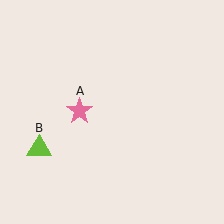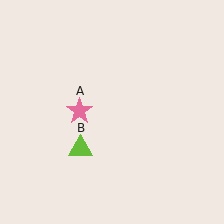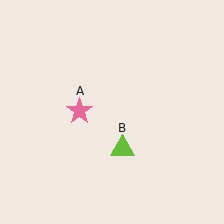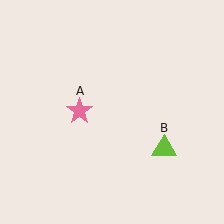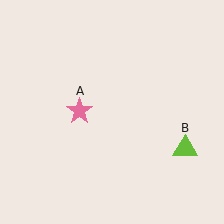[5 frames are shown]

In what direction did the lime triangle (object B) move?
The lime triangle (object B) moved right.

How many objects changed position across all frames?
1 object changed position: lime triangle (object B).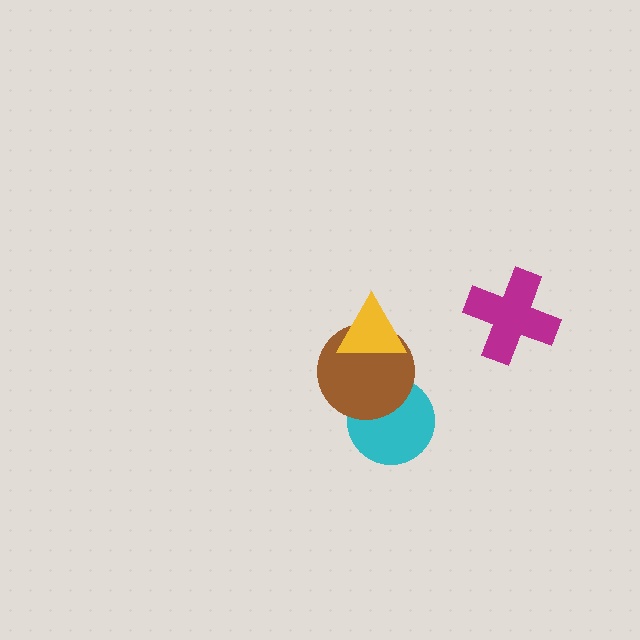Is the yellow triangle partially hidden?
No, no other shape covers it.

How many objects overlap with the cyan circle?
1 object overlaps with the cyan circle.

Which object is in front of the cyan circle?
The brown circle is in front of the cyan circle.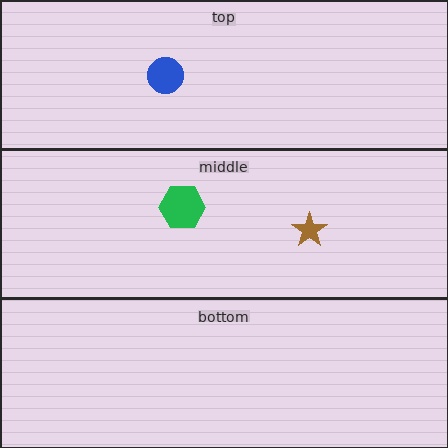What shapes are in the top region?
The blue circle.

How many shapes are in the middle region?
2.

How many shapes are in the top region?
1.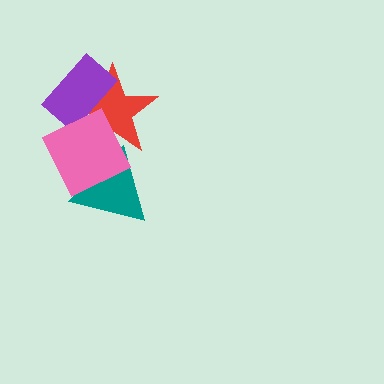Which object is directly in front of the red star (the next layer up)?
The purple rectangle is directly in front of the red star.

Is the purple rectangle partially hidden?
Yes, it is partially covered by another shape.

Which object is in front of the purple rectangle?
The pink diamond is in front of the purple rectangle.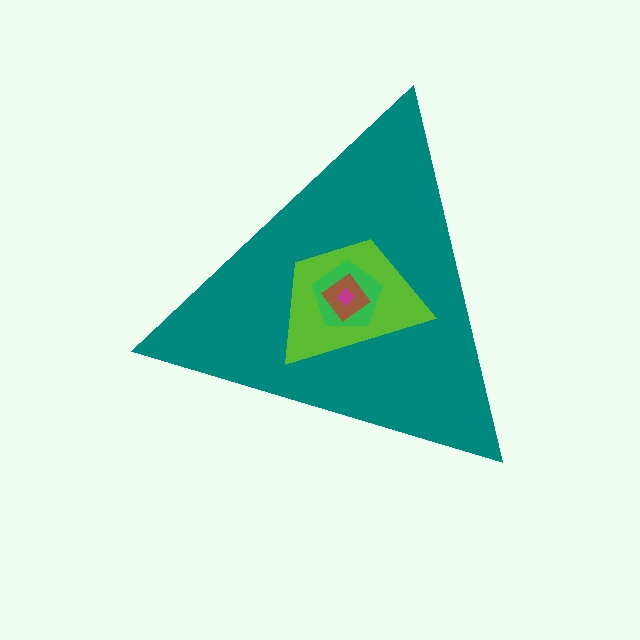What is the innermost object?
The magenta diamond.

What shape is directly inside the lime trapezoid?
The green pentagon.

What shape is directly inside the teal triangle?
The lime trapezoid.